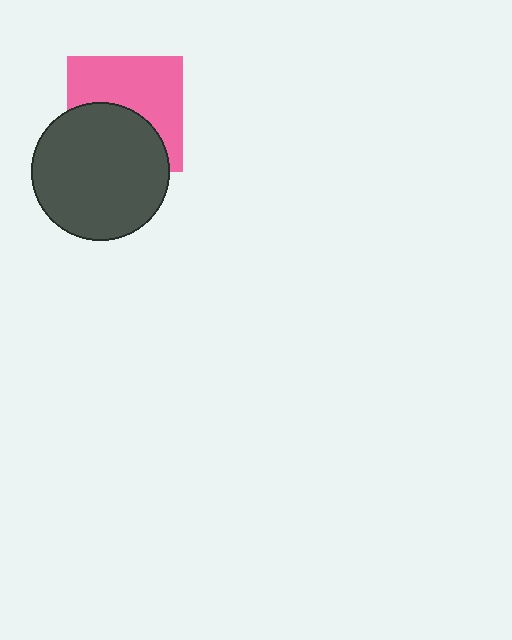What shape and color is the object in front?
The object in front is a dark gray circle.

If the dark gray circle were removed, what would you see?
You would see the complete pink square.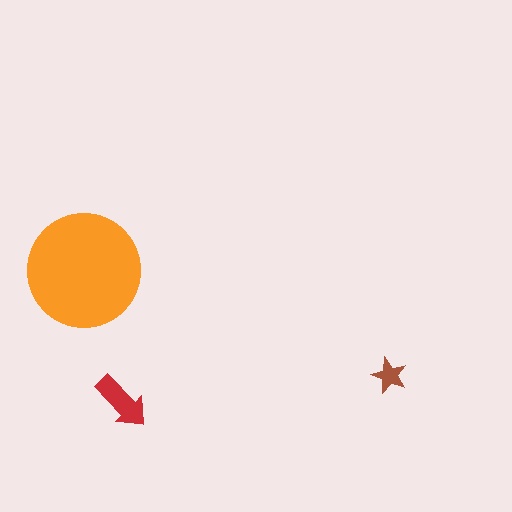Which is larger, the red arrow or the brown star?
The red arrow.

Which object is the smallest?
The brown star.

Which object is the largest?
The orange circle.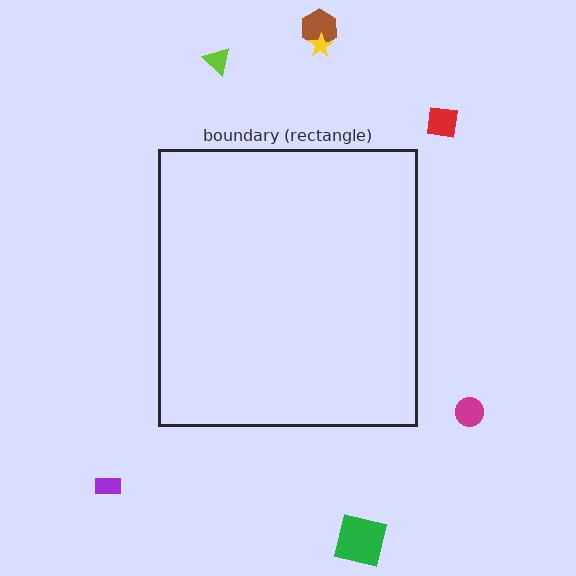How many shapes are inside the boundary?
0 inside, 7 outside.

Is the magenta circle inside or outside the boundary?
Outside.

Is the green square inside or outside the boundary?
Outside.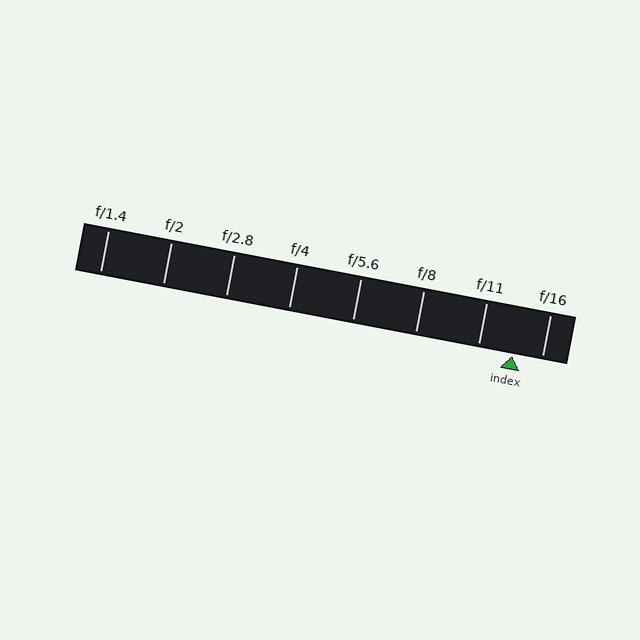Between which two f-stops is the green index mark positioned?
The index mark is between f/11 and f/16.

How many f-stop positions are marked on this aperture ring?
There are 8 f-stop positions marked.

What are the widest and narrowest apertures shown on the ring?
The widest aperture shown is f/1.4 and the narrowest is f/16.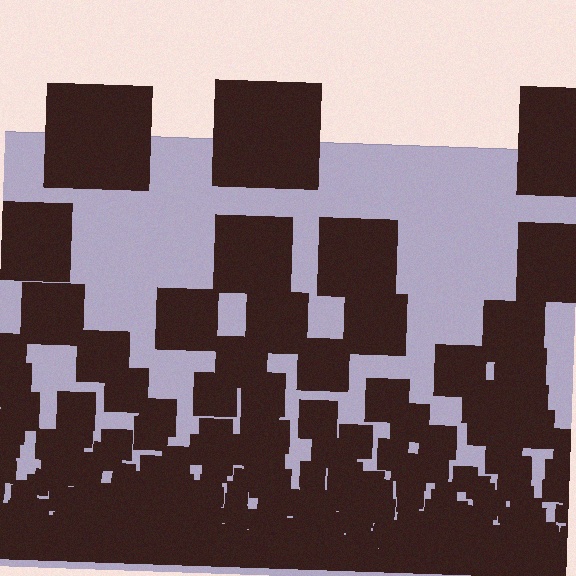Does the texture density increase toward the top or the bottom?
Density increases toward the bottom.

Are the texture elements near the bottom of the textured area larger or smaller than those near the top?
Smaller. The gradient is inverted — elements near the bottom are smaller and denser.